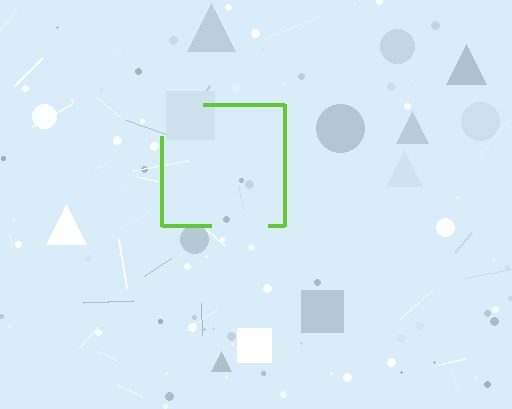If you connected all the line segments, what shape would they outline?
They would outline a square.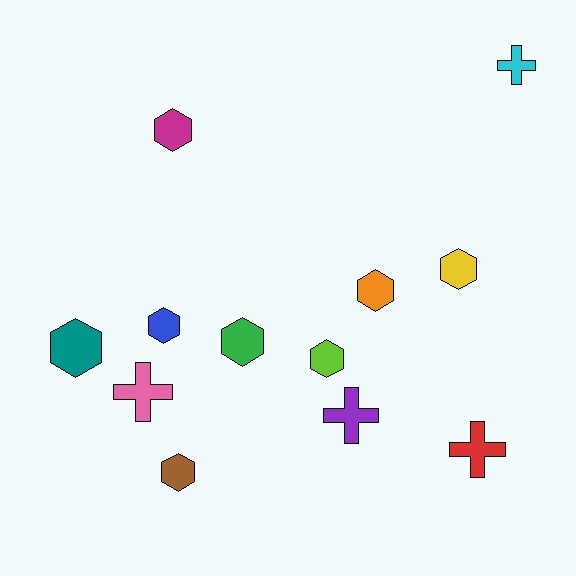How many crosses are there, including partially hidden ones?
There are 4 crosses.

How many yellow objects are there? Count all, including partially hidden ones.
There is 1 yellow object.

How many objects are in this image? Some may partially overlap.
There are 12 objects.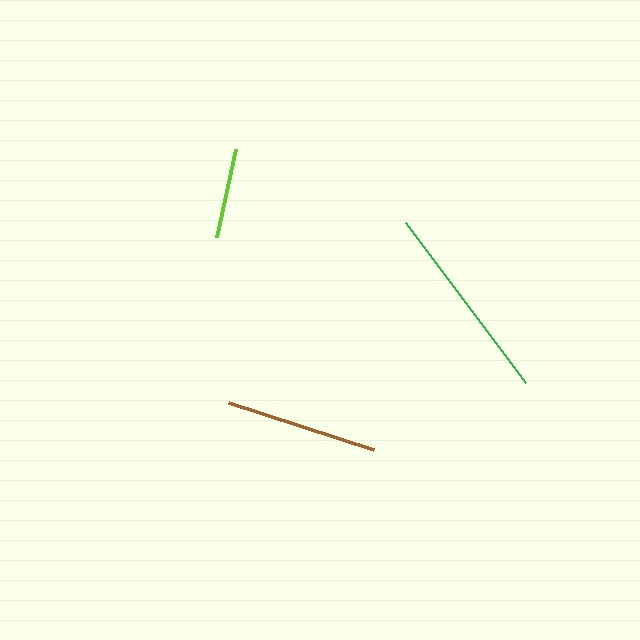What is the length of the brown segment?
The brown segment is approximately 152 pixels long.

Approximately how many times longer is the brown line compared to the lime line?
The brown line is approximately 1.7 times the length of the lime line.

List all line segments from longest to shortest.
From longest to shortest: green, brown, lime.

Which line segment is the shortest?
The lime line is the shortest at approximately 90 pixels.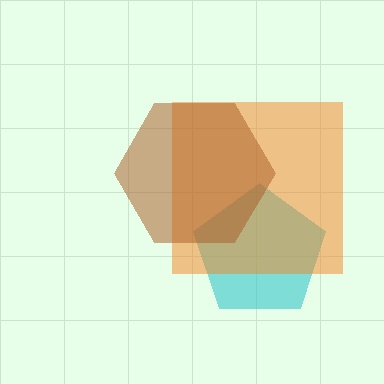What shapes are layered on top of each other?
The layered shapes are: a cyan pentagon, an orange square, a brown hexagon.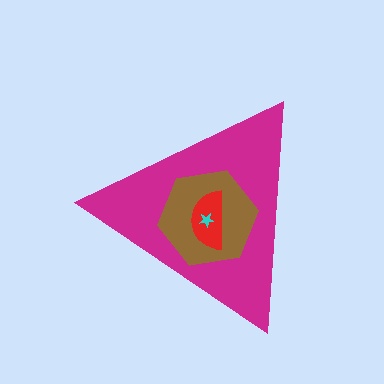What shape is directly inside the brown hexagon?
The red semicircle.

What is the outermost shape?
The magenta triangle.